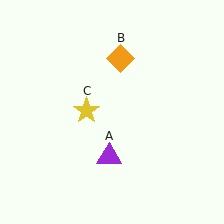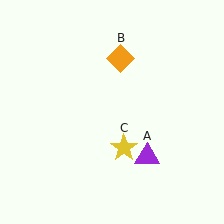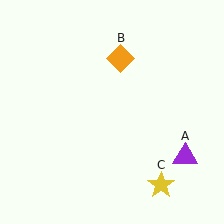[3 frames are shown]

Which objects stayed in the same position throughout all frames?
Orange diamond (object B) remained stationary.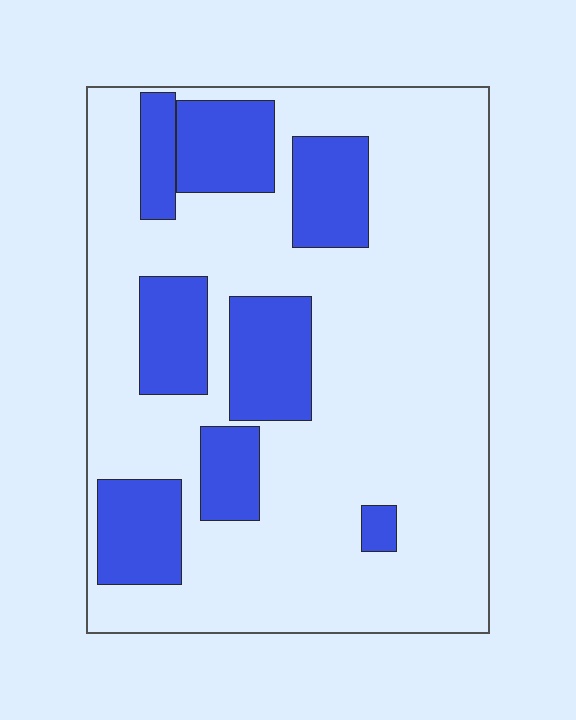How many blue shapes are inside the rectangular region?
8.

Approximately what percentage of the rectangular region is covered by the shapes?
Approximately 25%.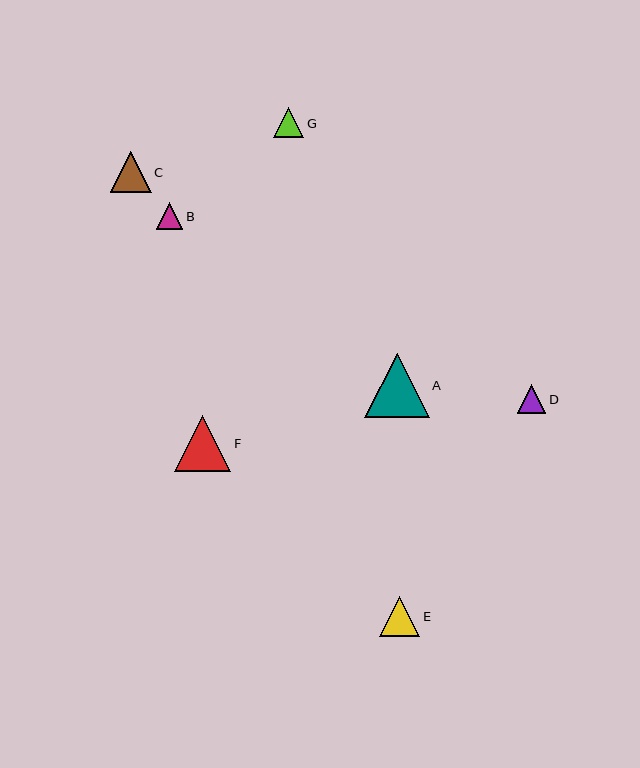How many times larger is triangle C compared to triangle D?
Triangle C is approximately 1.4 times the size of triangle D.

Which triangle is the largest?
Triangle A is the largest with a size of approximately 64 pixels.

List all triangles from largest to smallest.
From largest to smallest: A, F, C, E, G, D, B.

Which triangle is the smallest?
Triangle B is the smallest with a size of approximately 26 pixels.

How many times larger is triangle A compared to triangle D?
Triangle A is approximately 2.2 times the size of triangle D.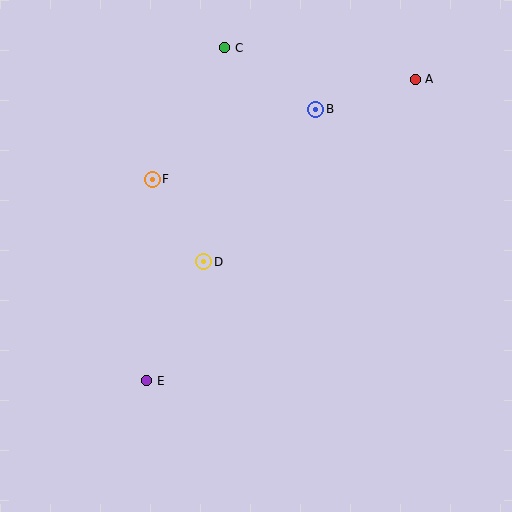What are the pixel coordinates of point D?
Point D is at (204, 262).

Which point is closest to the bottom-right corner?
Point E is closest to the bottom-right corner.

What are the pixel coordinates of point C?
Point C is at (225, 48).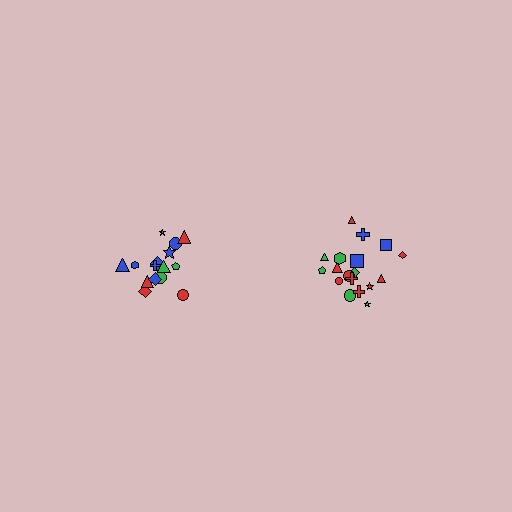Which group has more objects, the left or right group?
The right group.